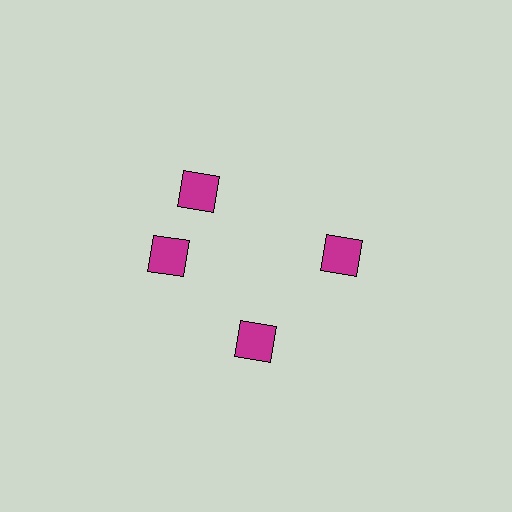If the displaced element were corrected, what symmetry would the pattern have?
It would have 4-fold rotational symmetry — the pattern would map onto itself every 90 degrees.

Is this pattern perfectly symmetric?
No. The 4 magenta squares are arranged in a ring, but one element near the 12 o'clock position is rotated out of alignment along the ring, breaking the 4-fold rotational symmetry.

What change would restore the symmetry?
The symmetry would be restored by rotating it back into even spacing with its neighbors so that all 4 squares sit at equal angles and equal distance from the center.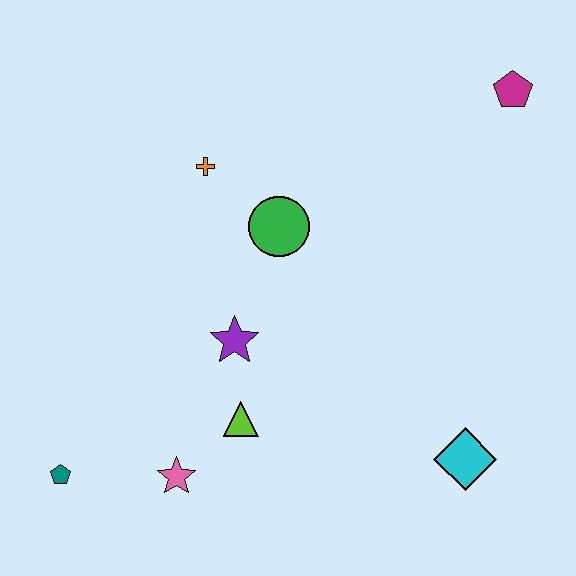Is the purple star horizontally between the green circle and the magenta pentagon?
No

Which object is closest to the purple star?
The lime triangle is closest to the purple star.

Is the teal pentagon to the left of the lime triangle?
Yes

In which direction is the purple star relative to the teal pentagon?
The purple star is to the right of the teal pentagon.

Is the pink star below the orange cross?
Yes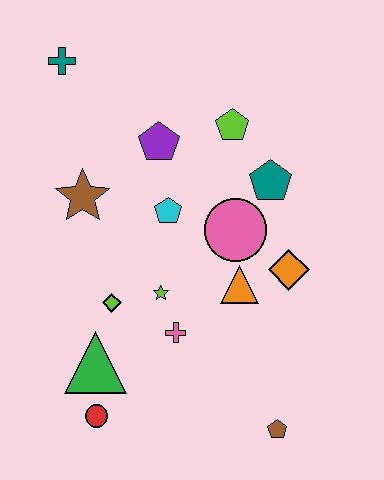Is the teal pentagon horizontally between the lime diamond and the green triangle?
No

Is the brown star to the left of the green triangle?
Yes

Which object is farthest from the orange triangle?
The teal cross is farthest from the orange triangle.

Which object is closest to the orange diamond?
The orange triangle is closest to the orange diamond.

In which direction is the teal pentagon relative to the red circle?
The teal pentagon is above the red circle.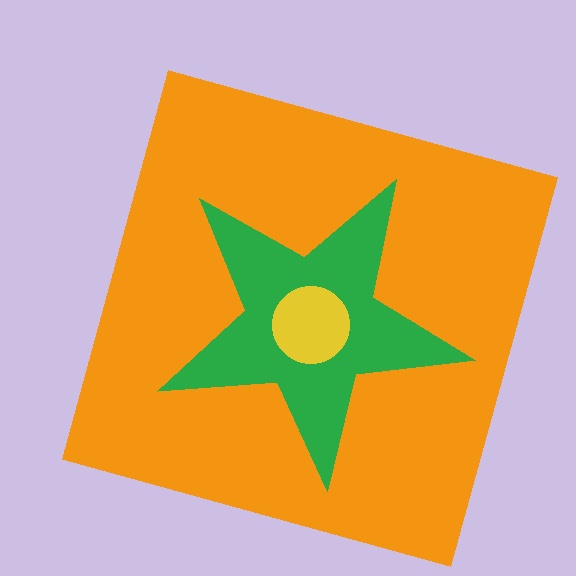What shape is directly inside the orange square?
The green star.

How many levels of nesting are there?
3.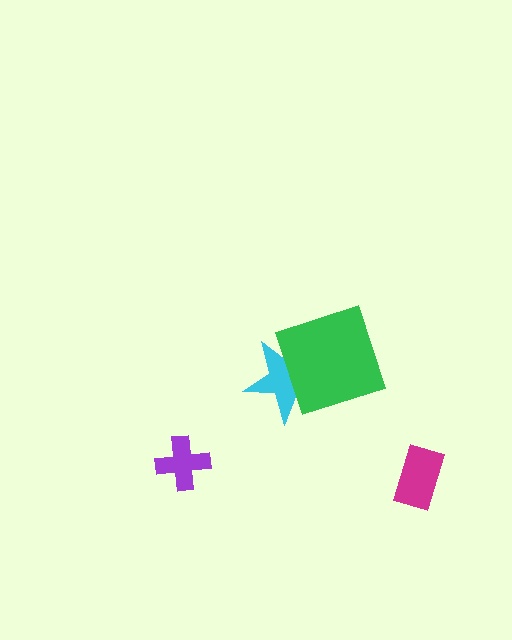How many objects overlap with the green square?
1 object overlaps with the green square.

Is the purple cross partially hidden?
No, no other shape covers it.